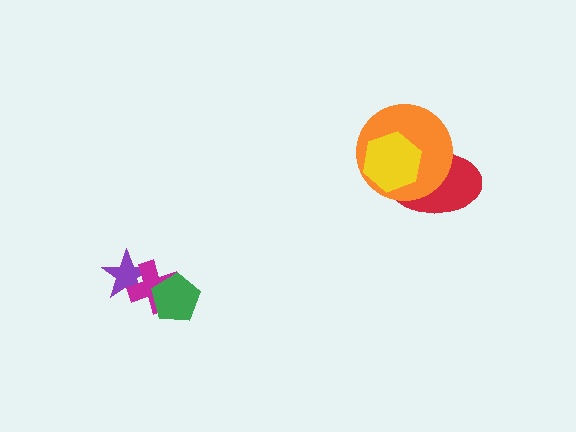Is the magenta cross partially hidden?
Yes, it is partially covered by another shape.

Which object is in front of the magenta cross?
The green pentagon is in front of the magenta cross.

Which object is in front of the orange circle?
The yellow hexagon is in front of the orange circle.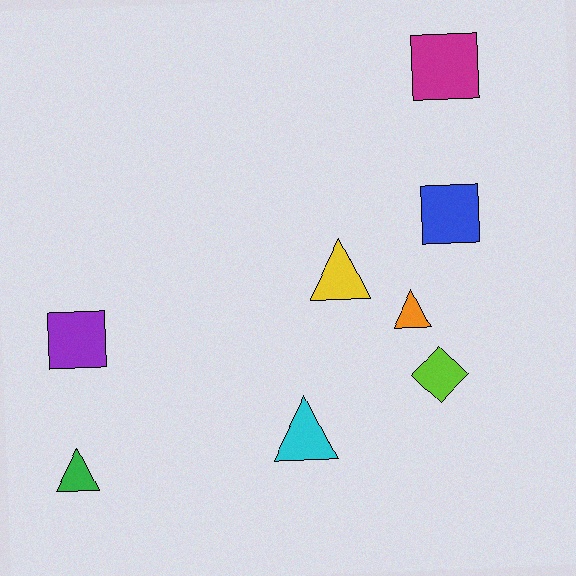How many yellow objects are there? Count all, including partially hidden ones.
There is 1 yellow object.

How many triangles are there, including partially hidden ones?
There are 4 triangles.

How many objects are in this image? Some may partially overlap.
There are 8 objects.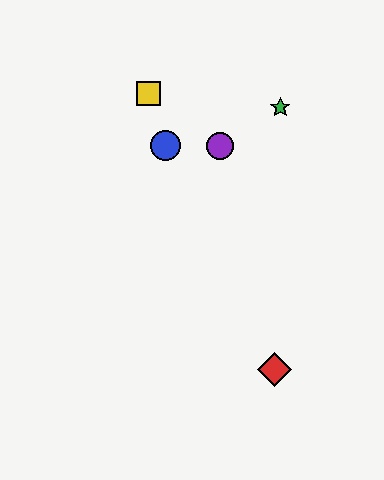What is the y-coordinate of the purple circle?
The purple circle is at y≈146.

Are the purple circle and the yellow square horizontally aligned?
No, the purple circle is at y≈146 and the yellow square is at y≈93.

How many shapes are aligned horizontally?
2 shapes (the blue circle, the purple circle) are aligned horizontally.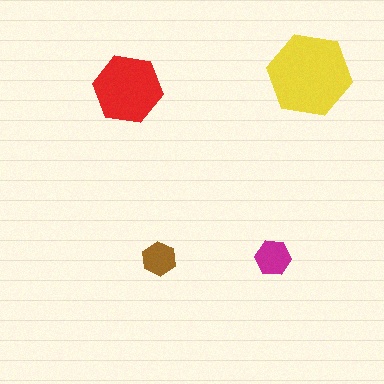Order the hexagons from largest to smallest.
the yellow one, the red one, the magenta one, the brown one.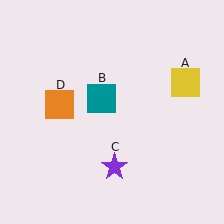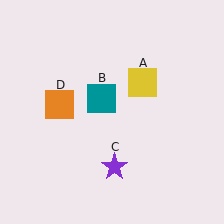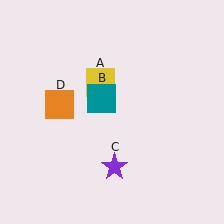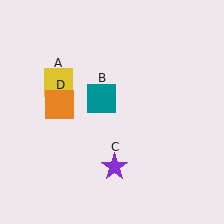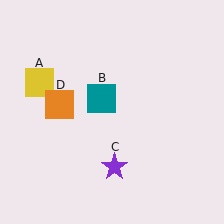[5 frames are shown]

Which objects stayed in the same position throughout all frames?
Teal square (object B) and purple star (object C) and orange square (object D) remained stationary.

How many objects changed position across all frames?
1 object changed position: yellow square (object A).